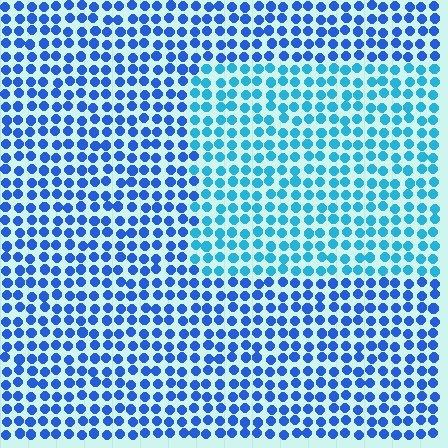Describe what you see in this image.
The image is filled with small blue elements in a uniform arrangement. A rectangle-shaped region is visible where the elements are tinted to a slightly different hue, forming a subtle color boundary.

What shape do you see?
I see a rectangle.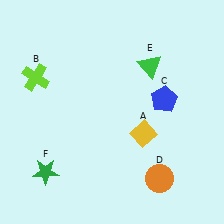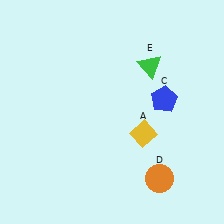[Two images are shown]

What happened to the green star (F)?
The green star (F) was removed in Image 2. It was in the bottom-left area of Image 1.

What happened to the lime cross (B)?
The lime cross (B) was removed in Image 2. It was in the top-left area of Image 1.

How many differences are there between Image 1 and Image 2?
There are 2 differences between the two images.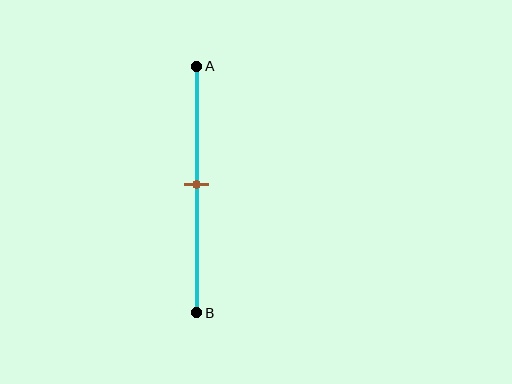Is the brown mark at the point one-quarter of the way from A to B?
No, the mark is at about 50% from A, not at the 25% one-quarter point.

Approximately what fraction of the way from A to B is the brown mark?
The brown mark is approximately 50% of the way from A to B.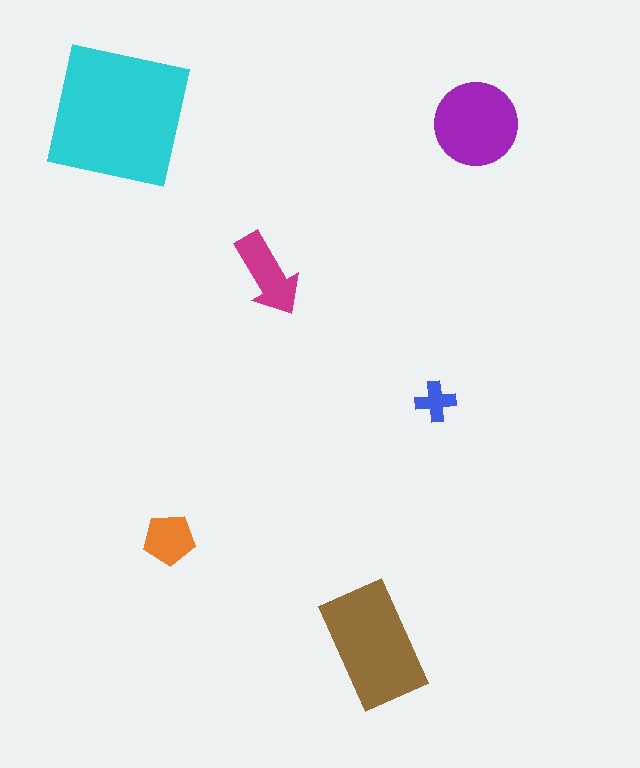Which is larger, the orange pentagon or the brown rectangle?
The brown rectangle.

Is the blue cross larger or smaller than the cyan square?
Smaller.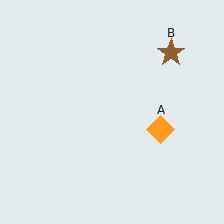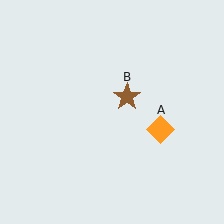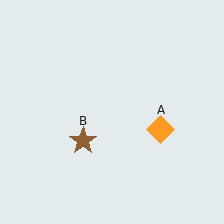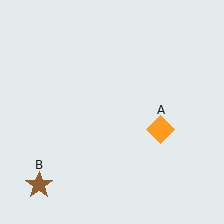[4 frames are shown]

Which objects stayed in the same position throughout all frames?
Orange diamond (object A) remained stationary.